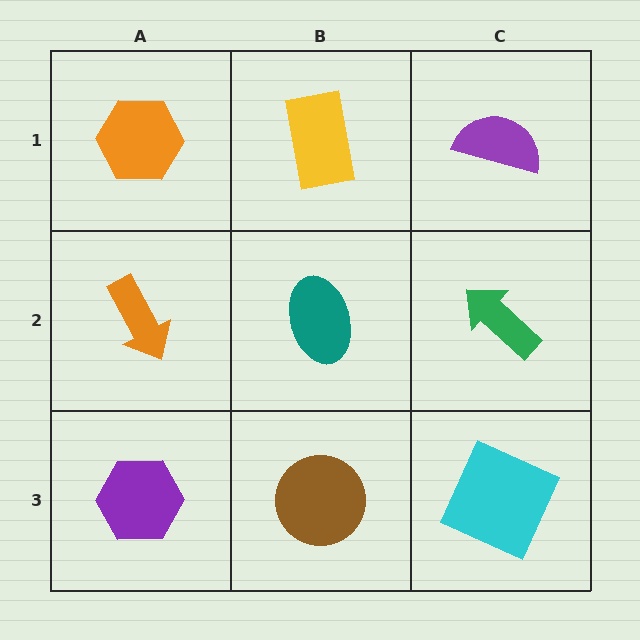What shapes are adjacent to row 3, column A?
An orange arrow (row 2, column A), a brown circle (row 3, column B).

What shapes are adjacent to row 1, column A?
An orange arrow (row 2, column A), a yellow rectangle (row 1, column B).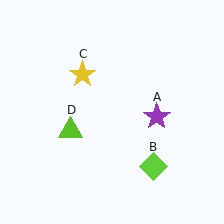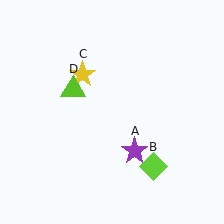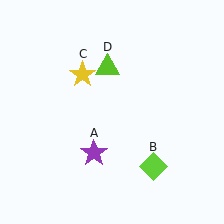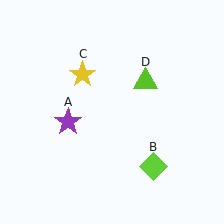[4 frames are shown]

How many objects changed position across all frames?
2 objects changed position: purple star (object A), lime triangle (object D).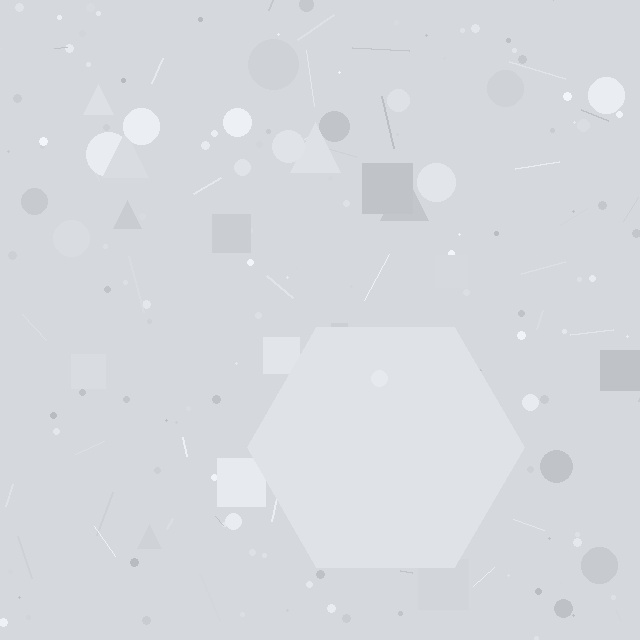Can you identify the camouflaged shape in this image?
The camouflaged shape is a hexagon.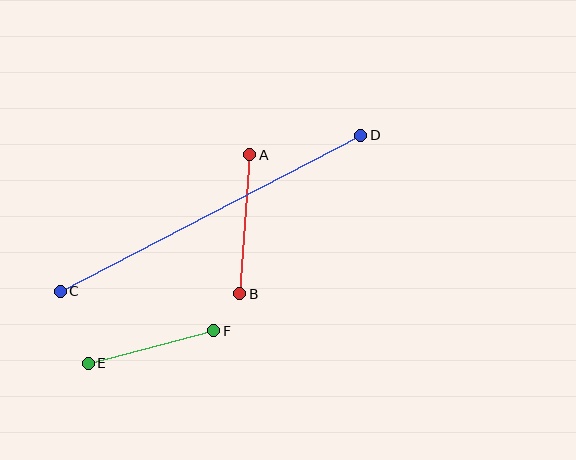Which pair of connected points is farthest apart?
Points C and D are farthest apart.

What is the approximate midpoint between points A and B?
The midpoint is at approximately (245, 224) pixels.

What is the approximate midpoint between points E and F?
The midpoint is at approximately (151, 347) pixels.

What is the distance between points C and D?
The distance is approximately 339 pixels.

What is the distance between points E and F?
The distance is approximately 130 pixels.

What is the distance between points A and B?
The distance is approximately 139 pixels.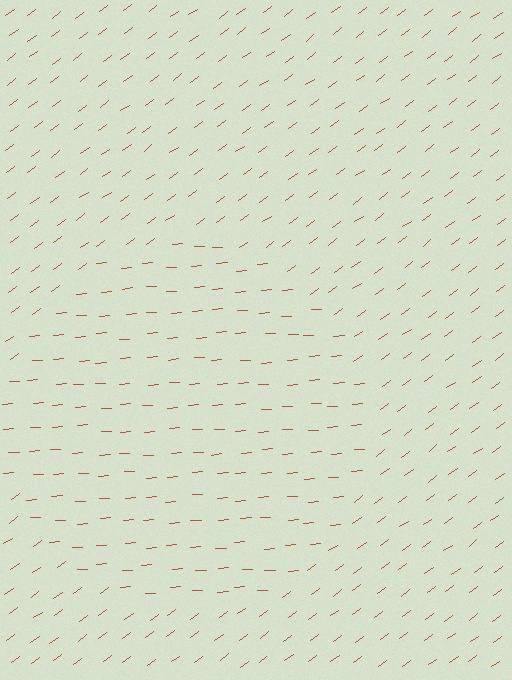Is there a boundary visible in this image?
Yes, there is a texture boundary formed by a change in line orientation.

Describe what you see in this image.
The image is filled with small brown line segments. A circle region in the image has lines oriented differently from the surrounding lines, creating a visible texture boundary.